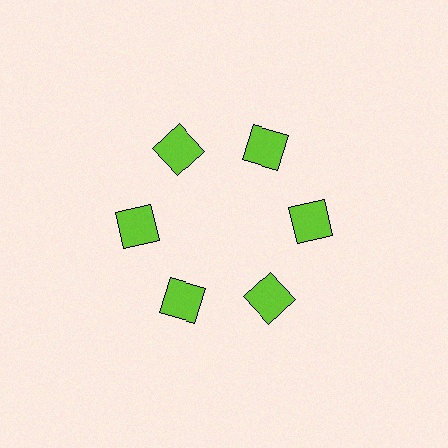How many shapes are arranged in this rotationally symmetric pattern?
There are 6 shapes, arranged in 6 groups of 1.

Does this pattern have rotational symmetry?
Yes, this pattern has 6-fold rotational symmetry. It looks the same after rotating 60 degrees around the center.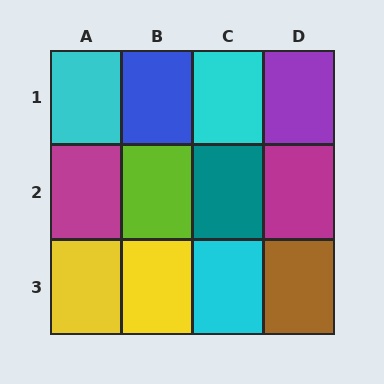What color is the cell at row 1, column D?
Purple.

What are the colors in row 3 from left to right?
Yellow, yellow, cyan, brown.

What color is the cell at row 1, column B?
Blue.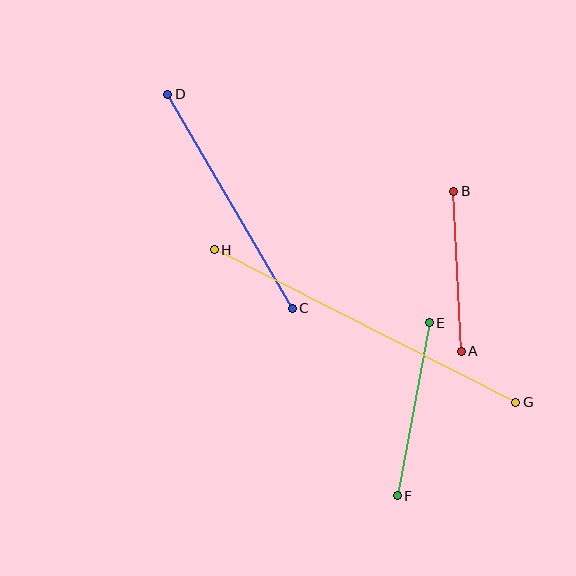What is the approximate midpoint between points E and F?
The midpoint is at approximately (413, 409) pixels.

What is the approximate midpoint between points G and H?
The midpoint is at approximately (365, 326) pixels.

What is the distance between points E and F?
The distance is approximately 176 pixels.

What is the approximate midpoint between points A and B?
The midpoint is at approximately (457, 271) pixels.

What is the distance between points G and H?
The distance is approximately 338 pixels.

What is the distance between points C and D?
The distance is approximately 248 pixels.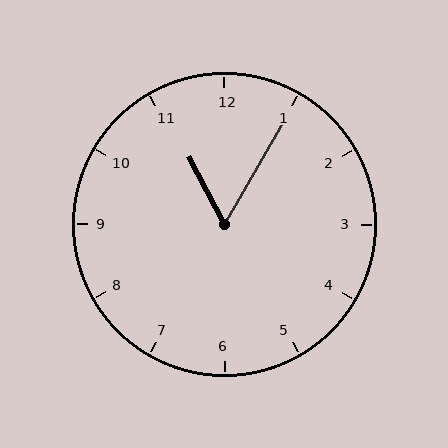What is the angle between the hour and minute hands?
Approximately 58 degrees.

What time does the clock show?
11:05.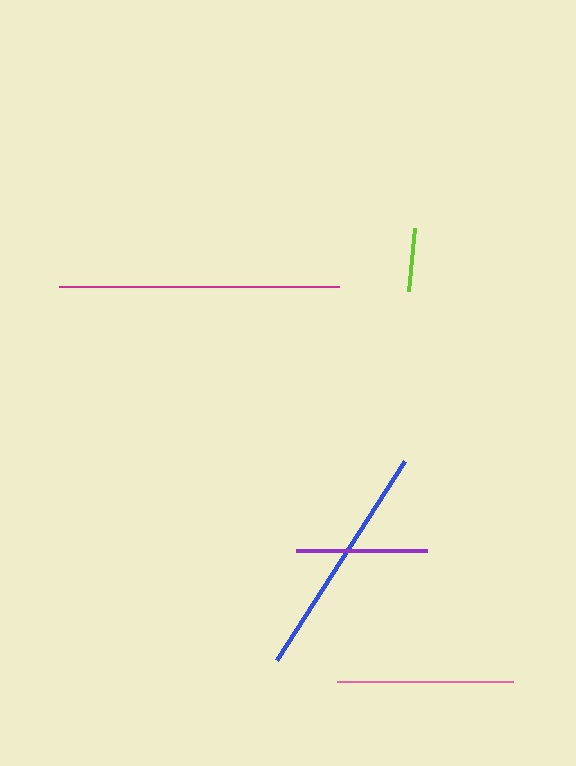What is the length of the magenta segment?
The magenta segment is approximately 280 pixels long.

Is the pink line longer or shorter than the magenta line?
The magenta line is longer than the pink line.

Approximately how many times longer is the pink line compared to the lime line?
The pink line is approximately 2.8 times the length of the lime line.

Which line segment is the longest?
The magenta line is the longest at approximately 280 pixels.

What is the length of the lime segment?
The lime segment is approximately 63 pixels long.